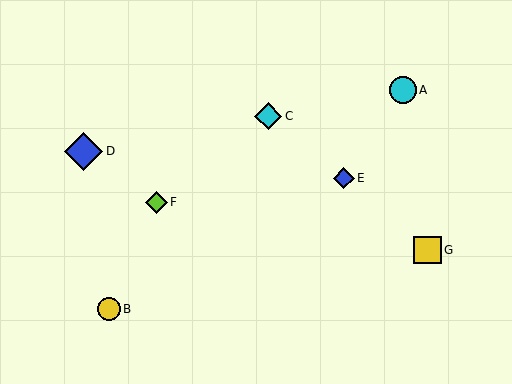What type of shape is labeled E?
Shape E is a blue diamond.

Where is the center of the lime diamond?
The center of the lime diamond is at (156, 202).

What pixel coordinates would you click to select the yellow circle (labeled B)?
Click at (109, 309) to select the yellow circle B.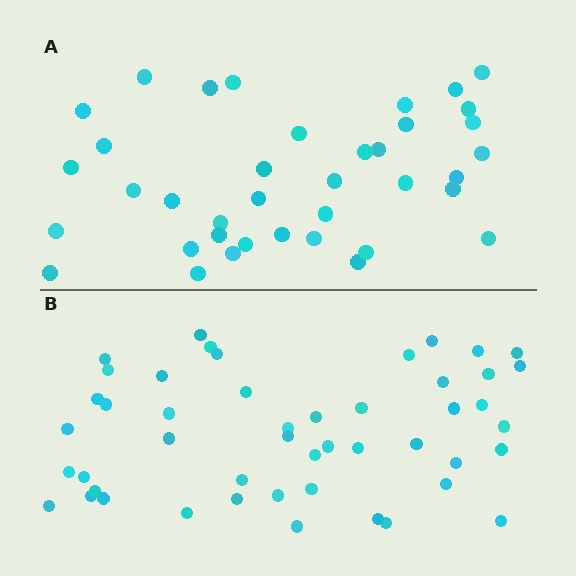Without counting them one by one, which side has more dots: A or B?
Region B (the bottom region) has more dots.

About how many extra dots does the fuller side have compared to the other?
Region B has roughly 10 or so more dots than region A.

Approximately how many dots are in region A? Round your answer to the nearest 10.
About 40 dots. (The exact count is 38, which rounds to 40.)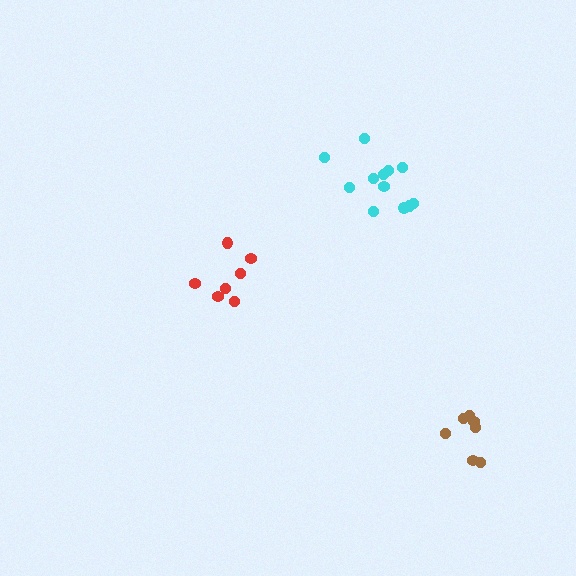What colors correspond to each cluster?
The clusters are colored: red, cyan, brown.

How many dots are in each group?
Group 1: 7 dots, Group 2: 12 dots, Group 3: 7 dots (26 total).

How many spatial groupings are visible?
There are 3 spatial groupings.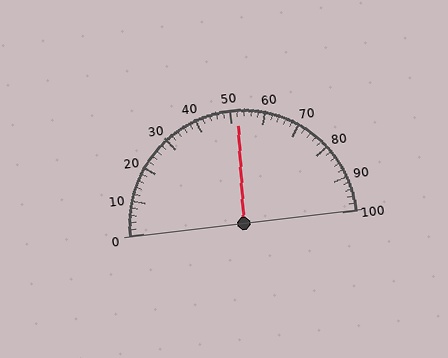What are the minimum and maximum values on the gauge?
The gauge ranges from 0 to 100.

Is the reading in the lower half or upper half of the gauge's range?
The reading is in the upper half of the range (0 to 100).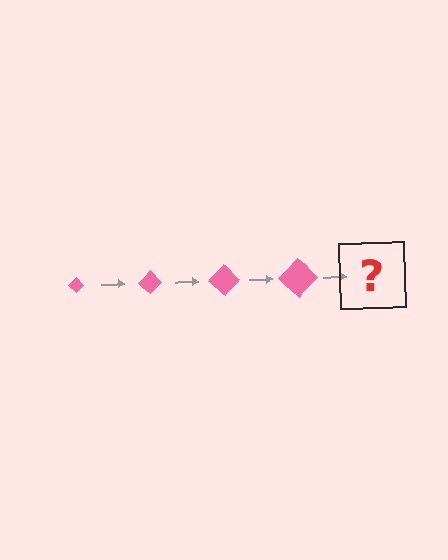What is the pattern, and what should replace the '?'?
The pattern is that the diamond gets progressively larger each step. The '?' should be a pink diamond, larger than the previous one.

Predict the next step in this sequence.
The next step is a pink diamond, larger than the previous one.